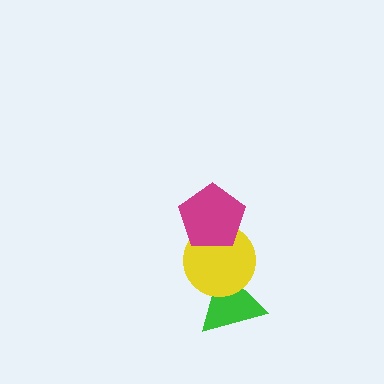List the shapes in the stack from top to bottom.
From top to bottom: the magenta pentagon, the yellow circle, the green triangle.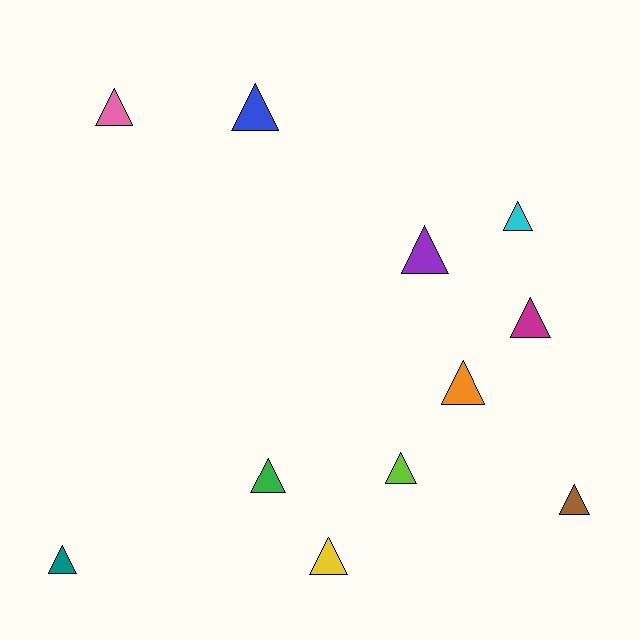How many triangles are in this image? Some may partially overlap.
There are 11 triangles.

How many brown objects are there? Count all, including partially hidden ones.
There is 1 brown object.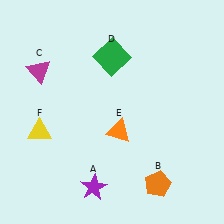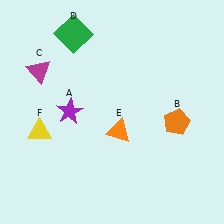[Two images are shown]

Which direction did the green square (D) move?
The green square (D) moved left.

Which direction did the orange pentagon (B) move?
The orange pentagon (B) moved up.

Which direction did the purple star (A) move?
The purple star (A) moved up.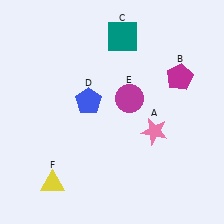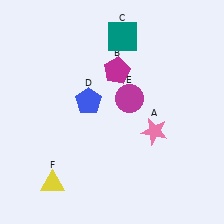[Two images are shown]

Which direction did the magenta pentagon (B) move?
The magenta pentagon (B) moved left.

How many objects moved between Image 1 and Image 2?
1 object moved between the two images.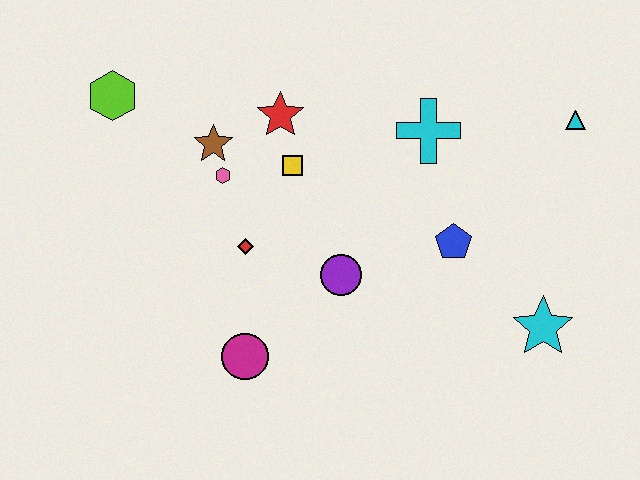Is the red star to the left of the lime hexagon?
No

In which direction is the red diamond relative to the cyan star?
The red diamond is to the left of the cyan star.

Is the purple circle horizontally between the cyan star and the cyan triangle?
No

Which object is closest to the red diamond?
The pink hexagon is closest to the red diamond.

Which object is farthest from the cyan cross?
The lime hexagon is farthest from the cyan cross.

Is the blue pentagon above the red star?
No